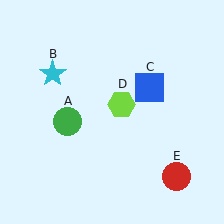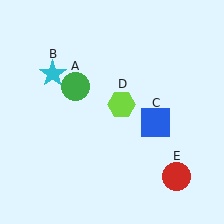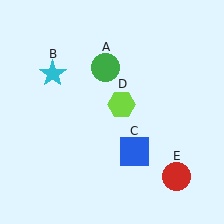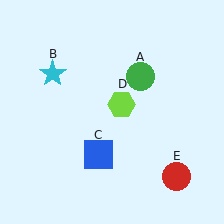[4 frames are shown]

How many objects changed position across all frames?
2 objects changed position: green circle (object A), blue square (object C).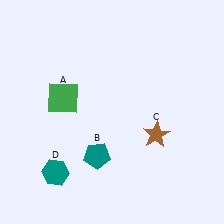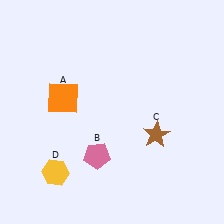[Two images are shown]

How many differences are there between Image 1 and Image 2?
There are 3 differences between the two images.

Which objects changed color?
A changed from green to orange. B changed from teal to pink. D changed from teal to yellow.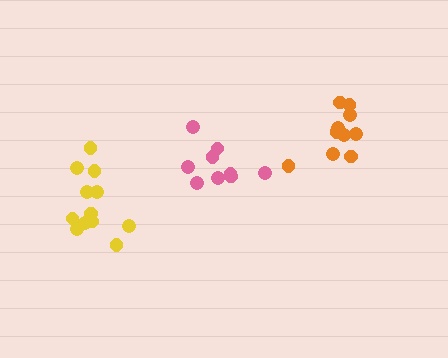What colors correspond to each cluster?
The clusters are colored: orange, yellow, pink.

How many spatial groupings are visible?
There are 3 spatial groupings.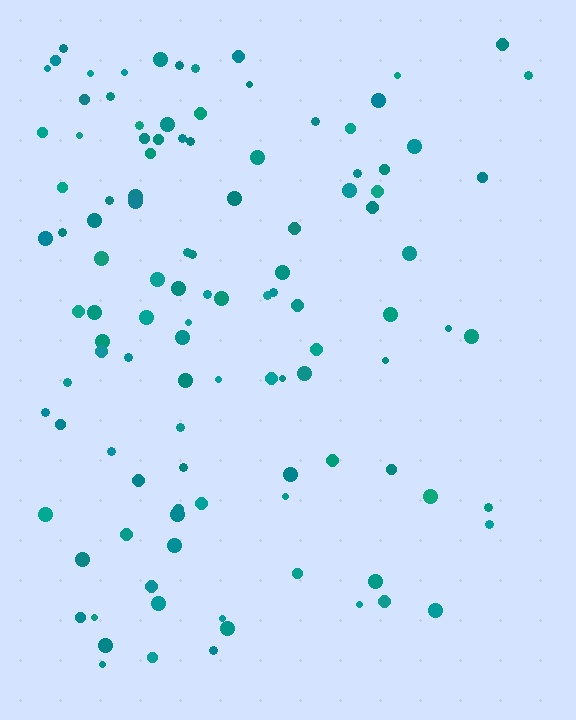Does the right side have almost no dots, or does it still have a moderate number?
Still a moderate number, just noticeably fewer than the left.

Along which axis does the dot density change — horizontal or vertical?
Horizontal.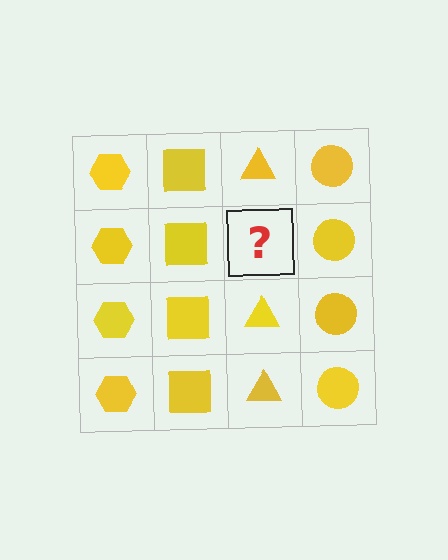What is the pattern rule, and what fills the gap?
The rule is that each column has a consistent shape. The gap should be filled with a yellow triangle.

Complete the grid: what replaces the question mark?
The question mark should be replaced with a yellow triangle.